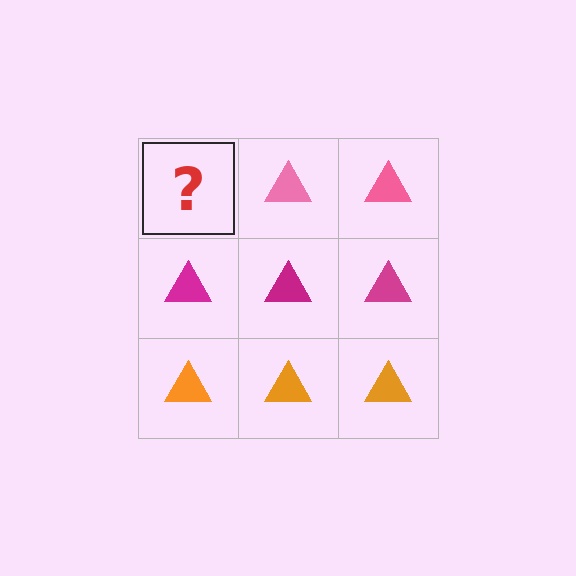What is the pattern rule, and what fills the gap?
The rule is that each row has a consistent color. The gap should be filled with a pink triangle.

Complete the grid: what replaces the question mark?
The question mark should be replaced with a pink triangle.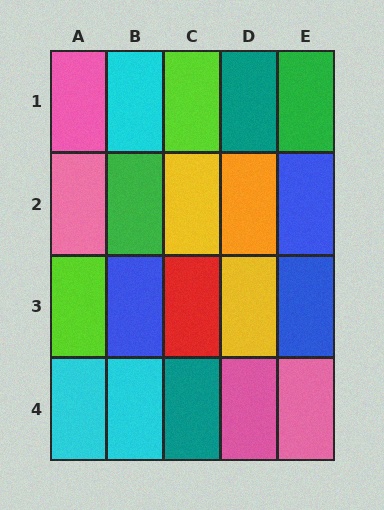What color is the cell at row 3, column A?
Lime.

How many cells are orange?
1 cell is orange.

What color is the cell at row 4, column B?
Cyan.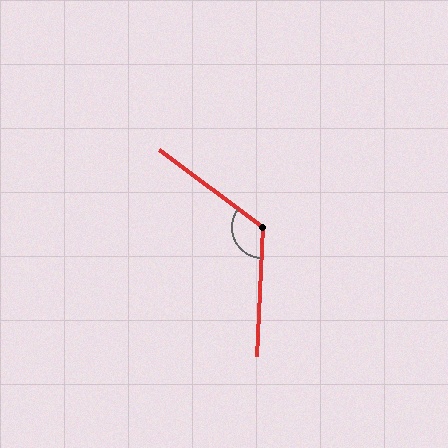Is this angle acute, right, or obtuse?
It is obtuse.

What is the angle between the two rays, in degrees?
Approximately 124 degrees.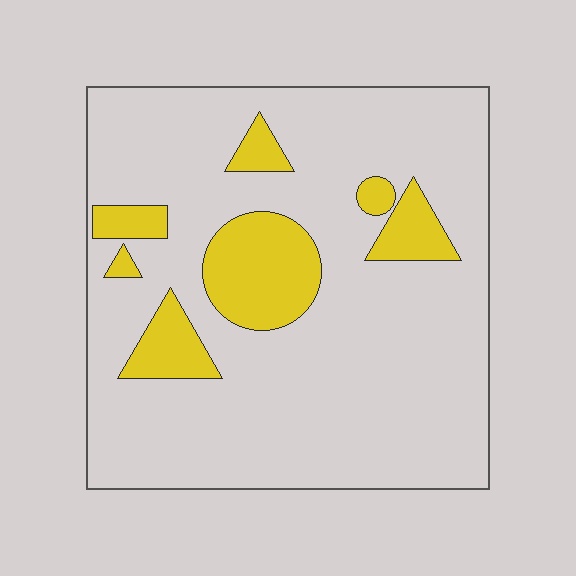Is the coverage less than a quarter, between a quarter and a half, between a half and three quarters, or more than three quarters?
Less than a quarter.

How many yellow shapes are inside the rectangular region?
7.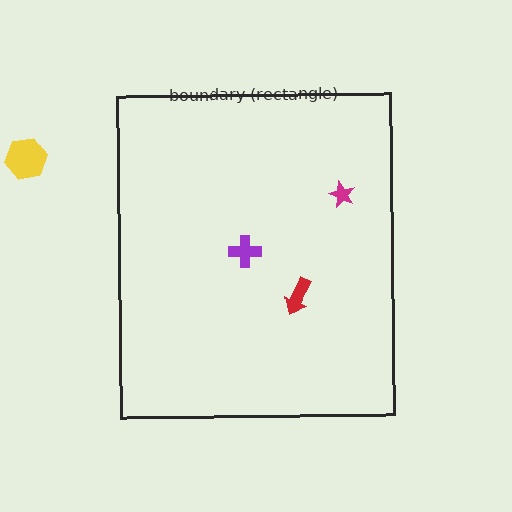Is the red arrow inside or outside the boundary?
Inside.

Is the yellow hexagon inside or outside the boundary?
Outside.